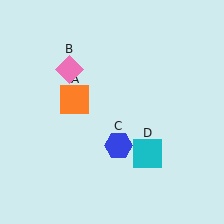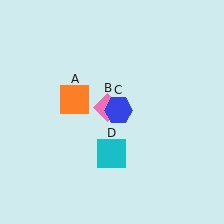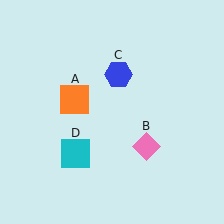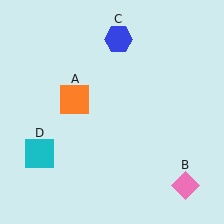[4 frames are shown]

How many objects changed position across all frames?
3 objects changed position: pink diamond (object B), blue hexagon (object C), cyan square (object D).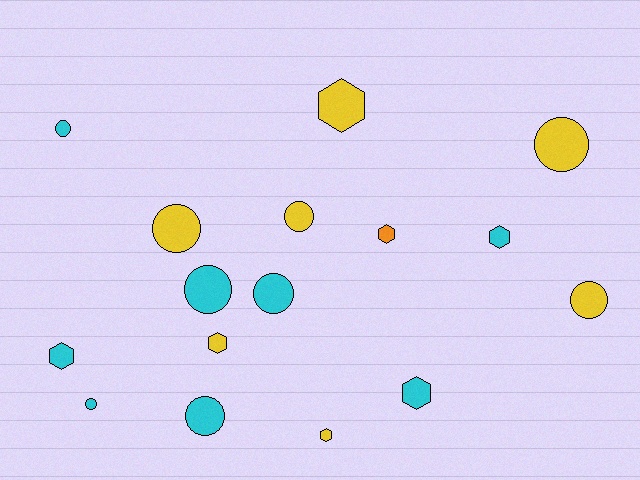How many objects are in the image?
There are 16 objects.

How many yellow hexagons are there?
There are 3 yellow hexagons.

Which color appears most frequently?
Cyan, with 8 objects.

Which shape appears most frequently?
Circle, with 9 objects.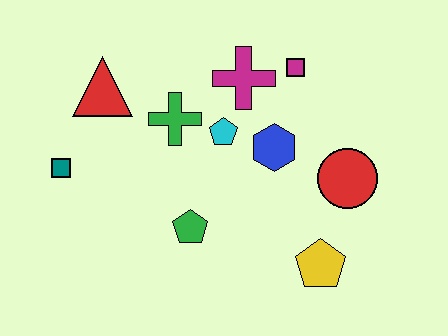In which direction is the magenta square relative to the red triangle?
The magenta square is to the right of the red triangle.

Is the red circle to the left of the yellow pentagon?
No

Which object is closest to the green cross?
The cyan pentagon is closest to the green cross.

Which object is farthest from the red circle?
The teal square is farthest from the red circle.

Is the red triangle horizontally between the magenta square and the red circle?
No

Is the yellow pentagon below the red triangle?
Yes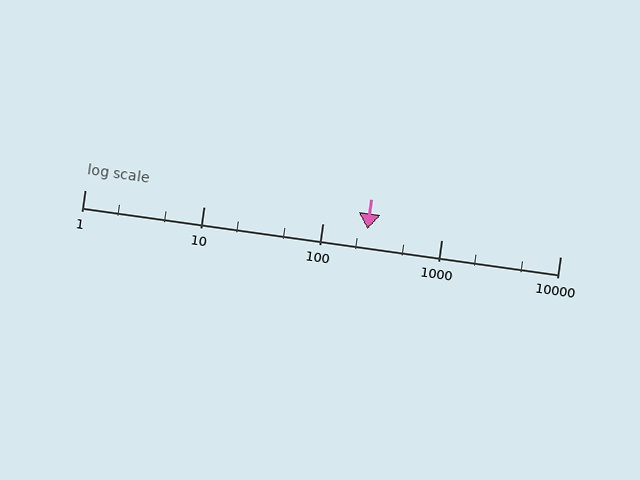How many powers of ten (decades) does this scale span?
The scale spans 4 decades, from 1 to 10000.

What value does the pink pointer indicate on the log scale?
The pointer indicates approximately 240.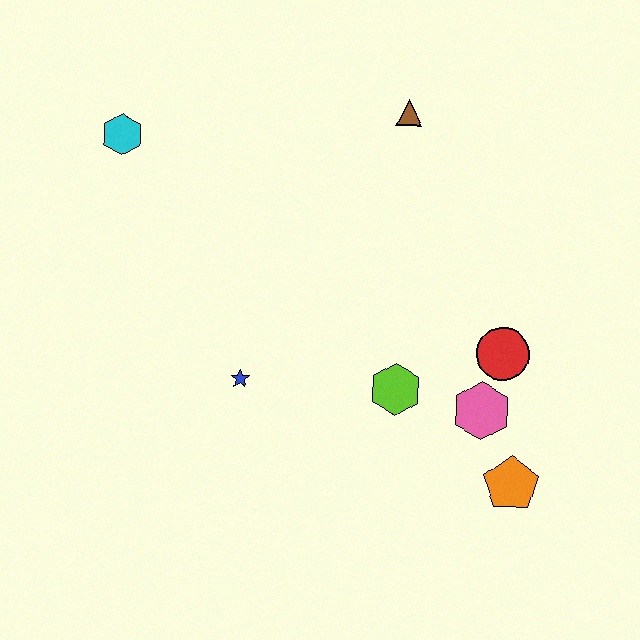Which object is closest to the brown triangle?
The red circle is closest to the brown triangle.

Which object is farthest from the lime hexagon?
The cyan hexagon is farthest from the lime hexagon.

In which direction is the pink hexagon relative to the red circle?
The pink hexagon is below the red circle.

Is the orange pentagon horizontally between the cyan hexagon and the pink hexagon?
No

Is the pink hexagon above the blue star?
No